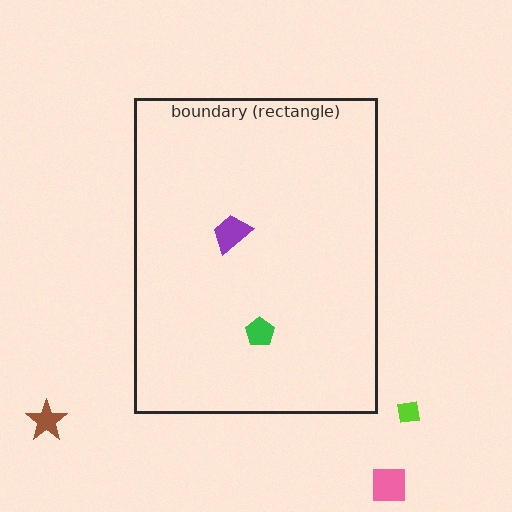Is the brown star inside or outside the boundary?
Outside.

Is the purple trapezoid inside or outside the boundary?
Inside.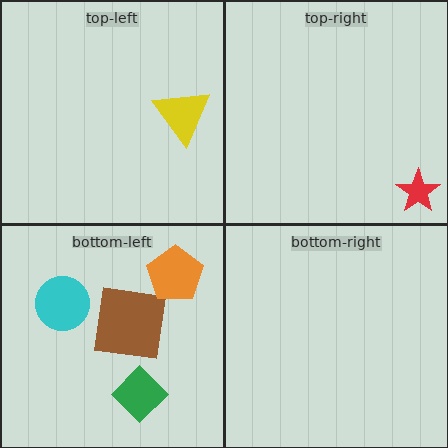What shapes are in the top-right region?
The red star.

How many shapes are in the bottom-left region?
4.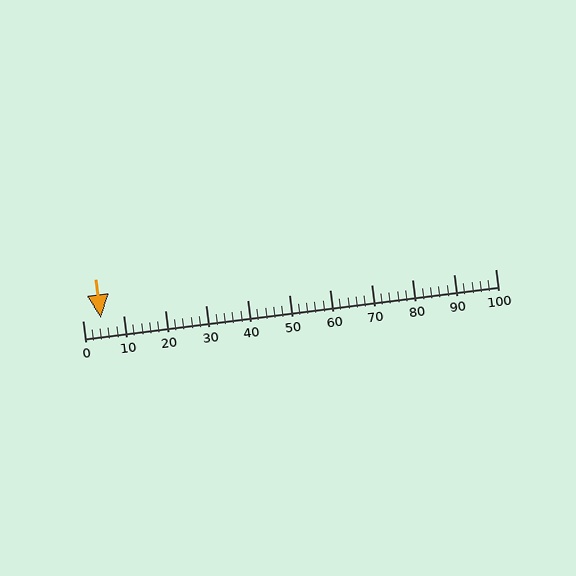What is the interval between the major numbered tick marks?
The major tick marks are spaced 10 units apart.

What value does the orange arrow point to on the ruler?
The orange arrow points to approximately 4.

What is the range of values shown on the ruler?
The ruler shows values from 0 to 100.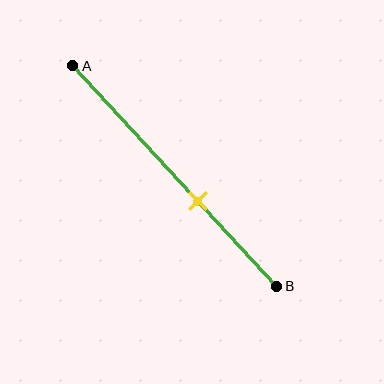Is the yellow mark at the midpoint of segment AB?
No, the mark is at about 60% from A, not at the 50% midpoint.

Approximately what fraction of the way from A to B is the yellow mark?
The yellow mark is approximately 60% of the way from A to B.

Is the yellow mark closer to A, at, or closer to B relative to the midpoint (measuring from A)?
The yellow mark is closer to point B than the midpoint of segment AB.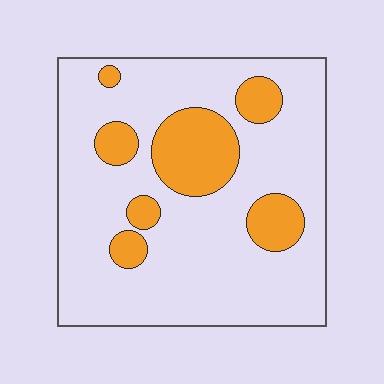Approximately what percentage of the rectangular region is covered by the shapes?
Approximately 20%.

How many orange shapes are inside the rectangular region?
7.